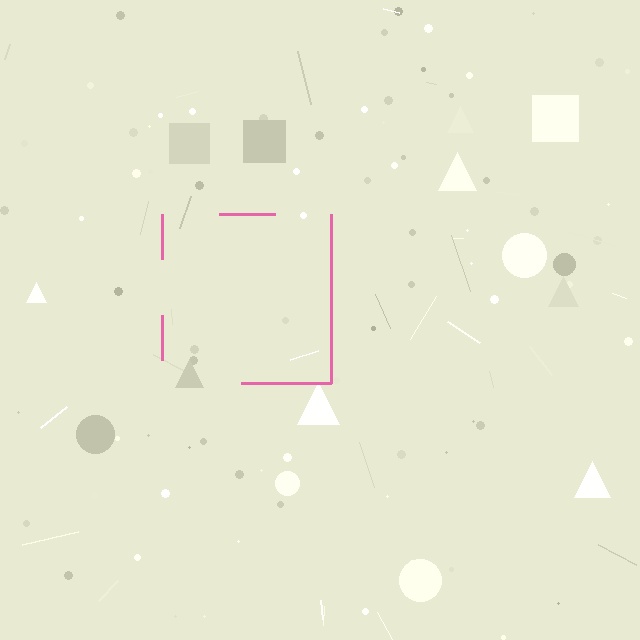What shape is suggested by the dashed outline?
The dashed outline suggests a square.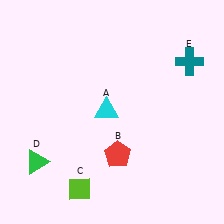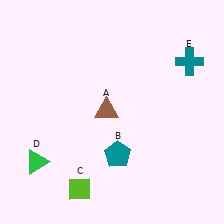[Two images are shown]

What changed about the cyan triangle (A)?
In Image 1, A is cyan. In Image 2, it changed to brown.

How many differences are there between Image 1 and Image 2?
There are 2 differences between the two images.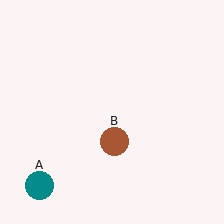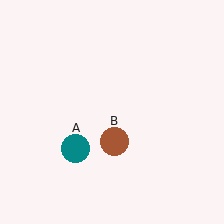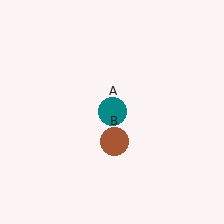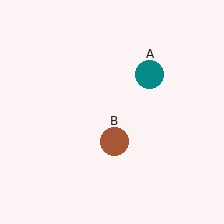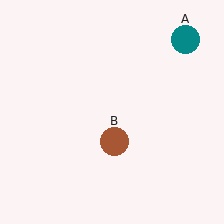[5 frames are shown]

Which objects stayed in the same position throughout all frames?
Brown circle (object B) remained stationary.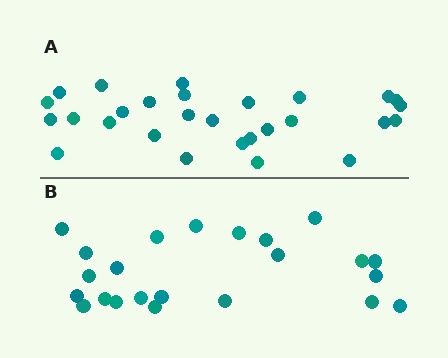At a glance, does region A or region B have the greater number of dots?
Region A (the top region) has more dots.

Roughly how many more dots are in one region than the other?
Region A has about 5 more dots than region B.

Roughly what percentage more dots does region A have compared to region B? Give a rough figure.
About 20% more.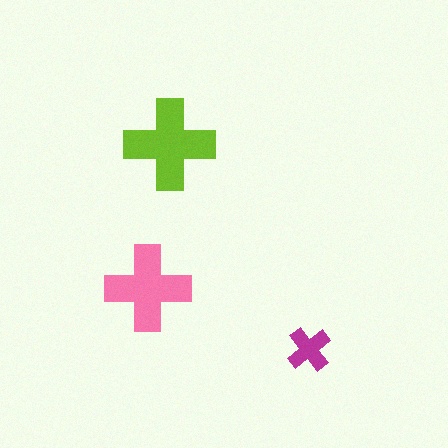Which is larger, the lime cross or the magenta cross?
The lime one.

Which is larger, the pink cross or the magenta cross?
The pink one.